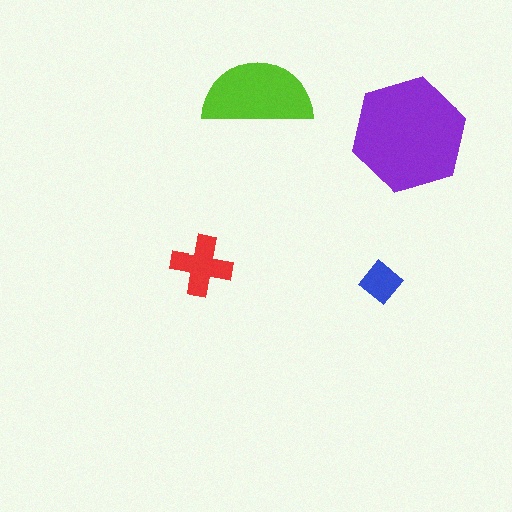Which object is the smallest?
The blue diamond.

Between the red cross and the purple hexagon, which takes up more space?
The purple hexagon.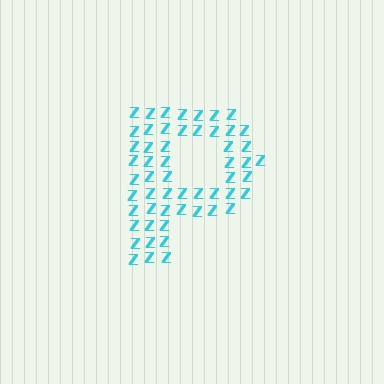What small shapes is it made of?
It is made of small letter Z's.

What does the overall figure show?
The overall figure shows the letter P.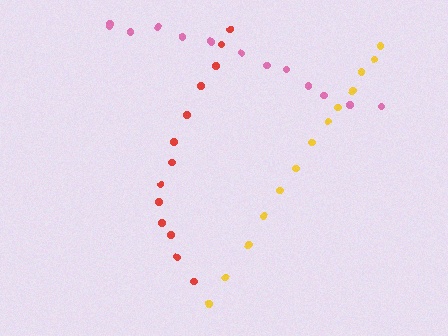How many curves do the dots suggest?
There are 3 distinct paths.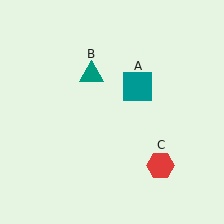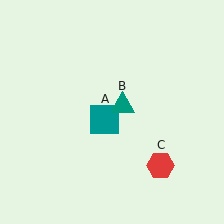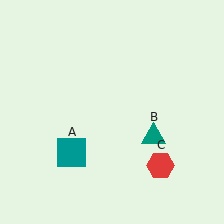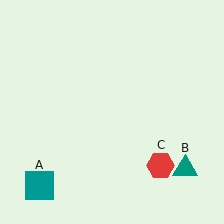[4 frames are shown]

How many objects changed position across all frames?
2 objects changed position: teal square (object A), teal triangle (object B).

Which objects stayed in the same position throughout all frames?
Red hexagon (object C) remained stationary.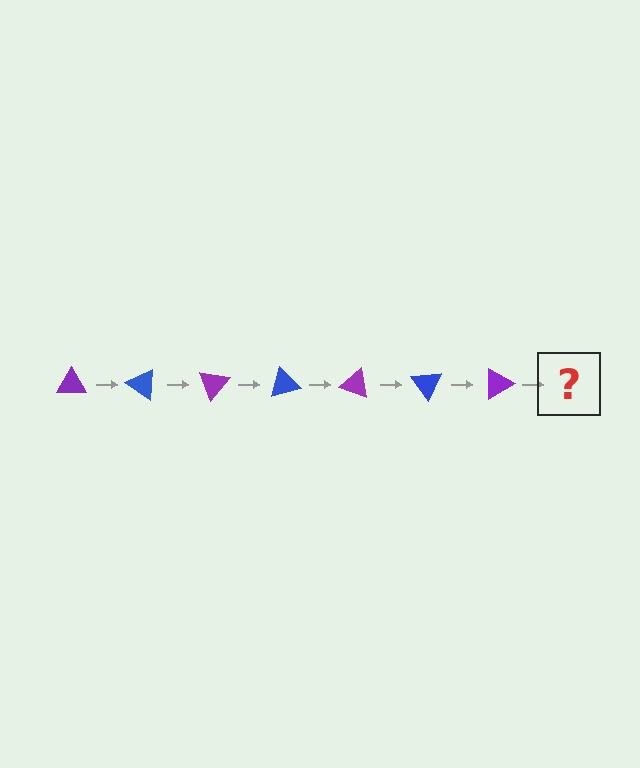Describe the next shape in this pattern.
It should be a blue triangle, rotated 245 degrees from the start.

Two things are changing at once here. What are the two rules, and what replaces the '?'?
The two rules are that it rotates 35 degrees each step and the color cycles through purple and blue. The '?' should be a blue triangle, rotated 245 degrees from the start.